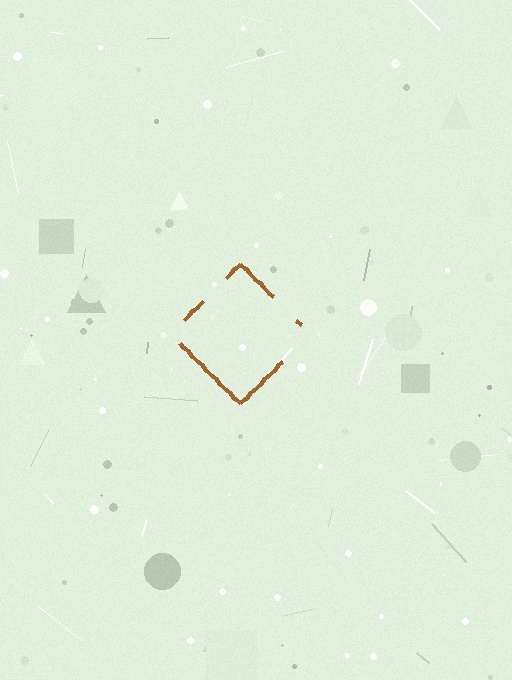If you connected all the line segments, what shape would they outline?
They would outline a diamond.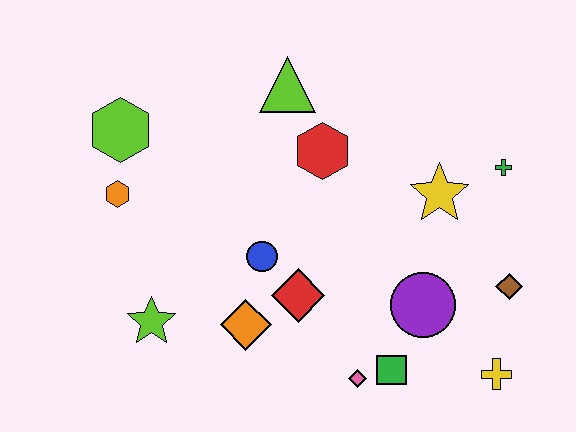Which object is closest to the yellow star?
The green cross is closest to the yellow star.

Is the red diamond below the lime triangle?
Yes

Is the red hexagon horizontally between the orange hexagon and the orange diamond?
No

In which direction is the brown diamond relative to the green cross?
The brown diamond is below the green cross.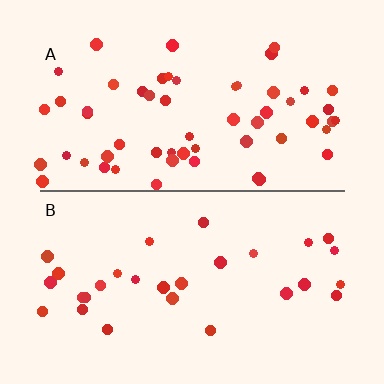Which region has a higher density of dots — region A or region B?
A (the top).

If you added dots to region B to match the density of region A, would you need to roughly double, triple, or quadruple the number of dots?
Approximately double.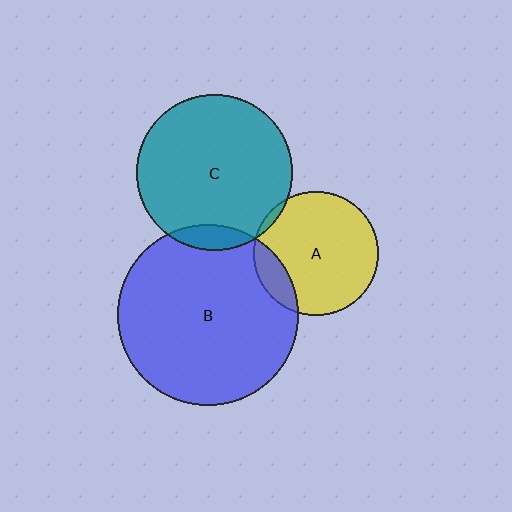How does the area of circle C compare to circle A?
Approximately 1.6 times.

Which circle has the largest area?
Circle B (blue).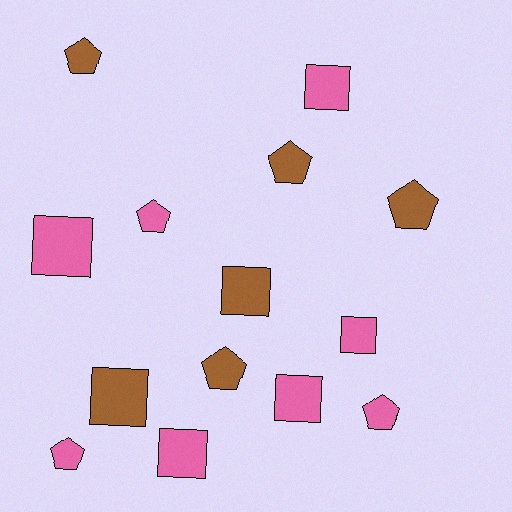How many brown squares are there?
There are 2 brown squares.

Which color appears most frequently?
Pink, with 8 objects.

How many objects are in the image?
There are 14 objects.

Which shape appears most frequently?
Square, with 7 objects.